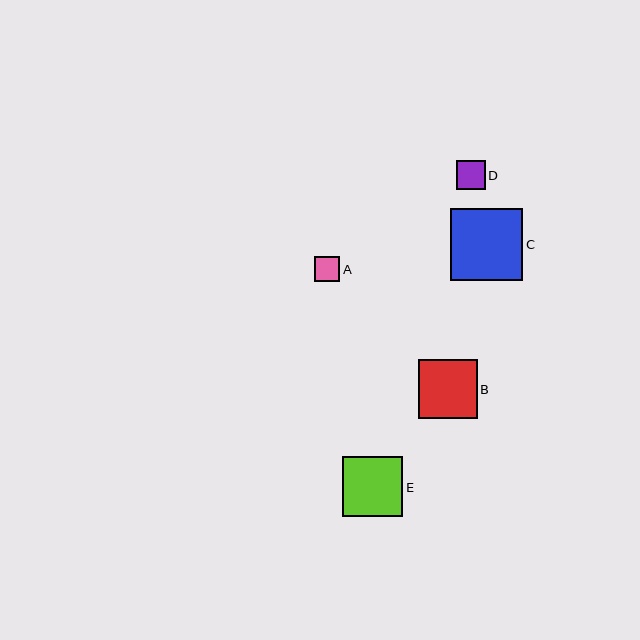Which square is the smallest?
Square A is the smallest with a size of approximately 25 pixels.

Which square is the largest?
Square C is the largest with a size of approximately 73 pixels.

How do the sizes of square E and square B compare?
Square E and square B are approximately the same size.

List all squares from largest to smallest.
From largest to smallest: C, E, B, D, A.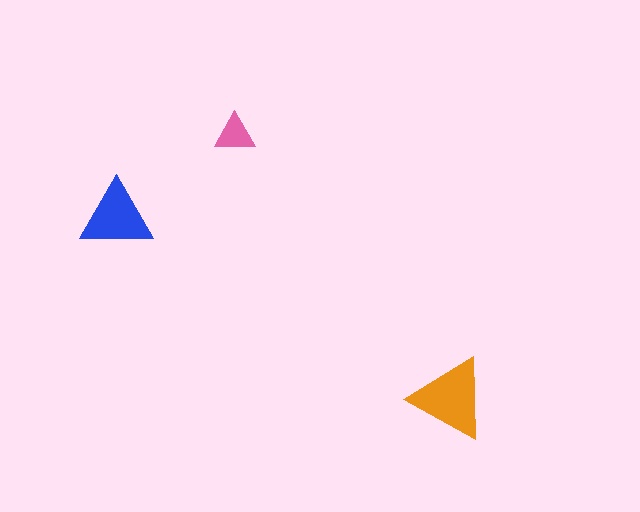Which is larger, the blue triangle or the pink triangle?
The blue one.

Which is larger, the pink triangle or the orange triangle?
The orange one.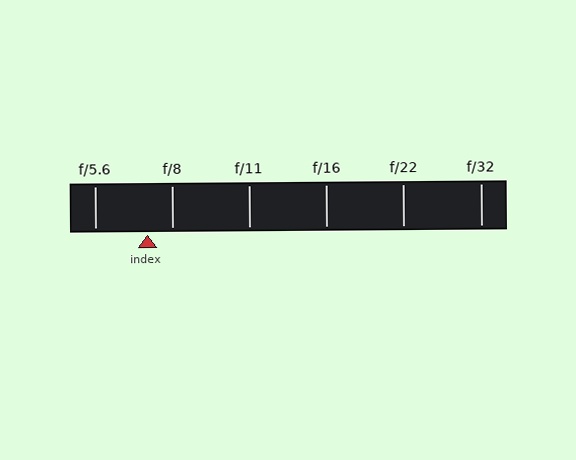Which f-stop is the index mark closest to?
The index mark is closest to f/8.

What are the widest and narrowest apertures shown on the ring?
The widest aperture shown is f/5.6 and the narrowest is f/32.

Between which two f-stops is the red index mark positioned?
The index mark is between f/5.6 and f/8.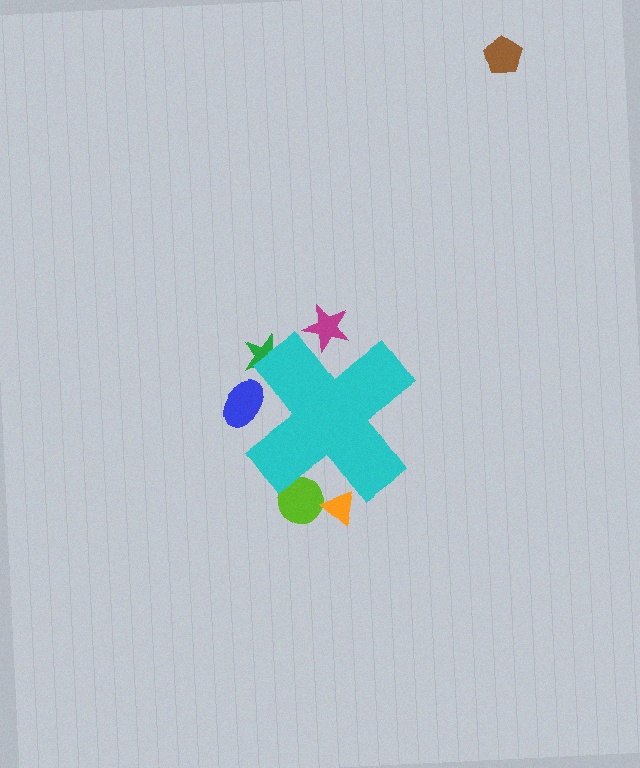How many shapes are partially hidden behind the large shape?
5 shapes are partially hidden.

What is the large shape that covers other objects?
A cyan cross.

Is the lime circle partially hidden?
Yes, the lime circle is partially hidden behind the cyan cross.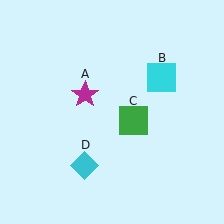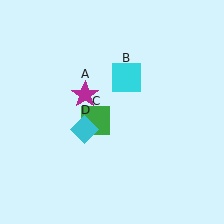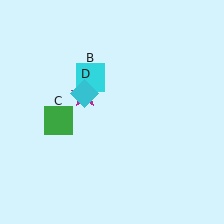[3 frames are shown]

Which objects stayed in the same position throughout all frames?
Magenta star (object A) remained stationary.